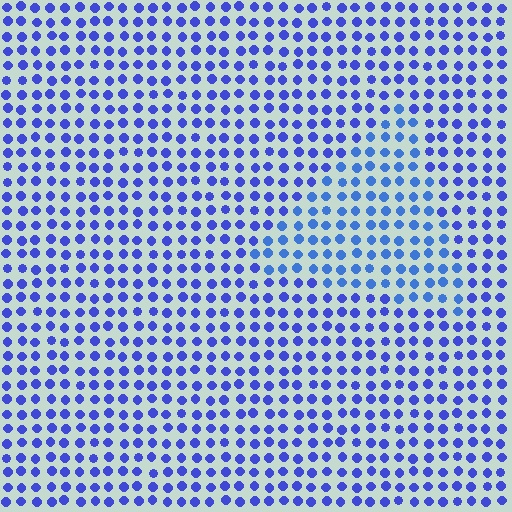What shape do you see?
I see a triangle.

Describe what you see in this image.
The image is filled with small blue elements in a uniform arrangement. A triangle-shaped region is visible where the elements are tinted to a slightly different hue, forming a subtle color boundary.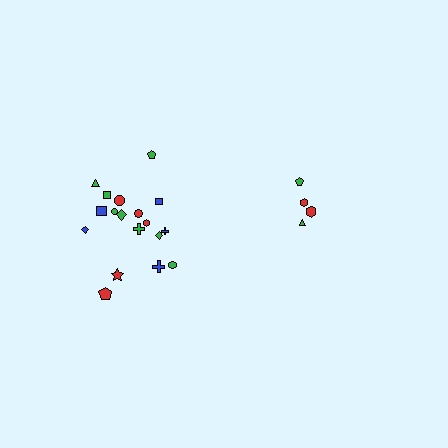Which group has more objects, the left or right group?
The left group.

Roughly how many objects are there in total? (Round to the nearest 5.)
Roughly 20 objects in total.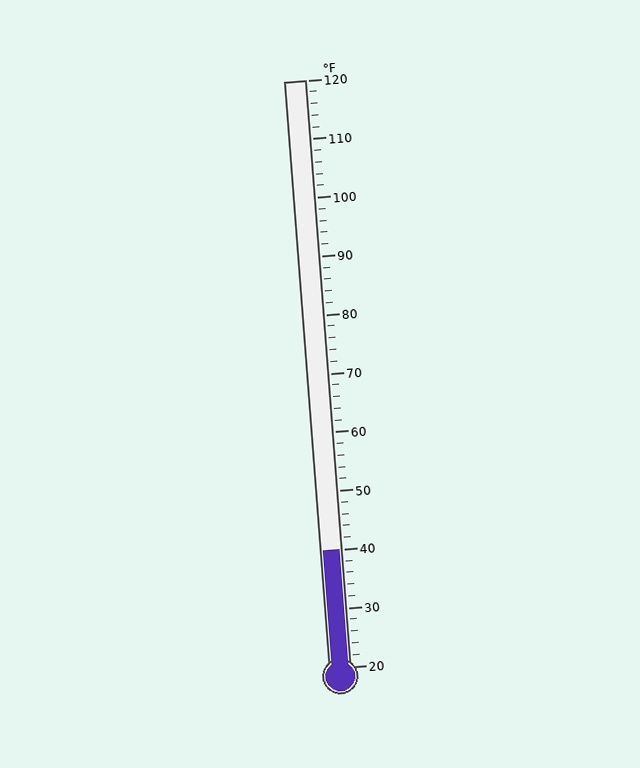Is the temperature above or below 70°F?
The temperature is below 70°F.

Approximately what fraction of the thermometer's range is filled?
The thermometer is filled to approximately 20% of its range.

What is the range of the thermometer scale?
The thermometer scale ranges from 20°F to 120°F.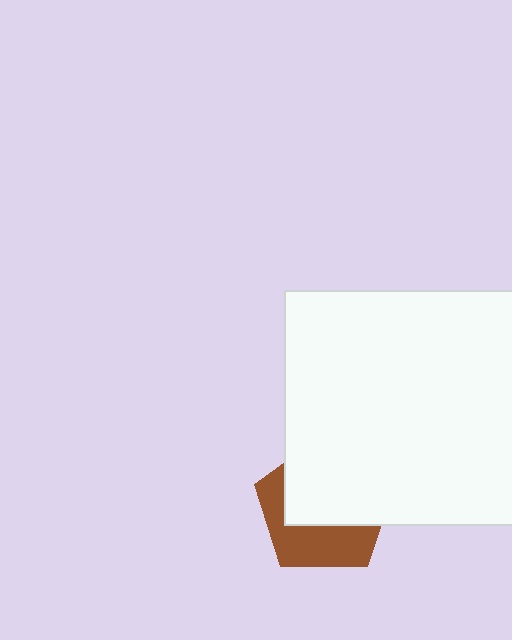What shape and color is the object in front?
The object in front is a white square.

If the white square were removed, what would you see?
You would see the complete brown pentagon.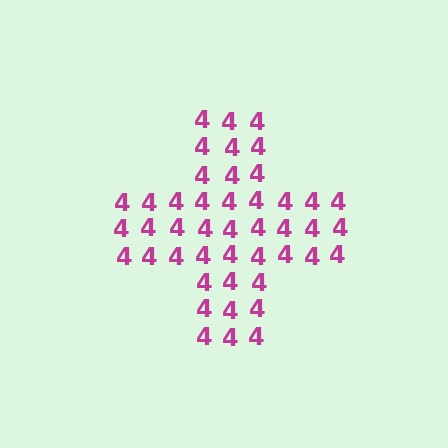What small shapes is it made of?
It is made of small digit 4's.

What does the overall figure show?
The overall figure shows a cross.